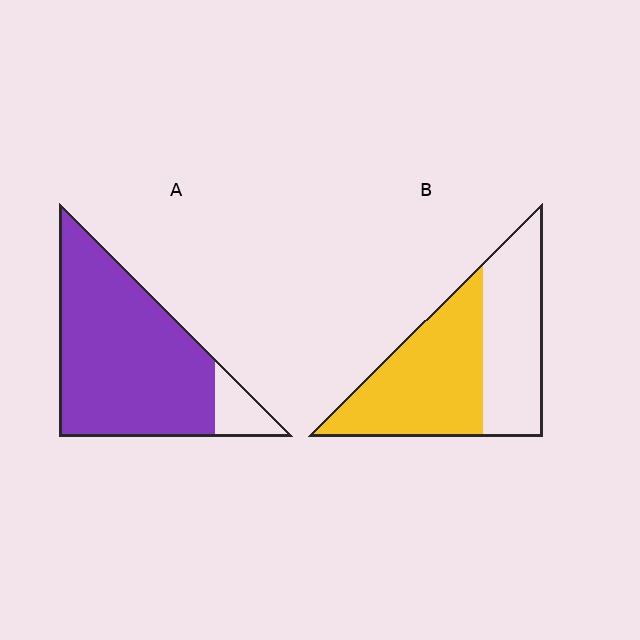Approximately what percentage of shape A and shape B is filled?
A is approximately 90% and B is approximately 55%.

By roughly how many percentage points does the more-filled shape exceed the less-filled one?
By roughly 35 percentage points (A over B).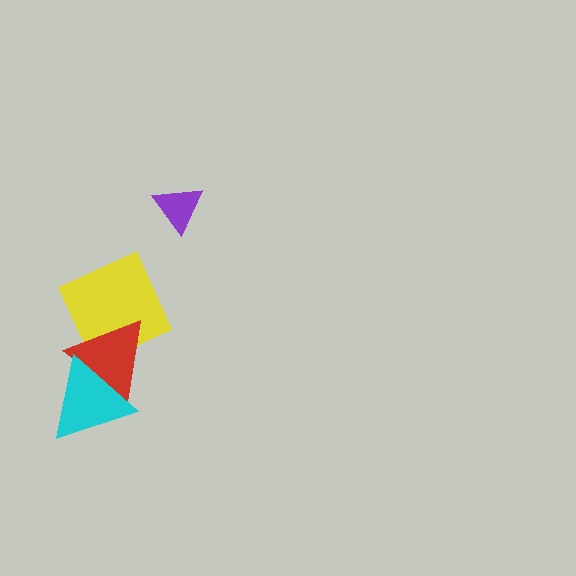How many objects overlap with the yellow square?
1 object overlaps with the yellow square.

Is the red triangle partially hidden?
Yes, it is partially covered by another shape.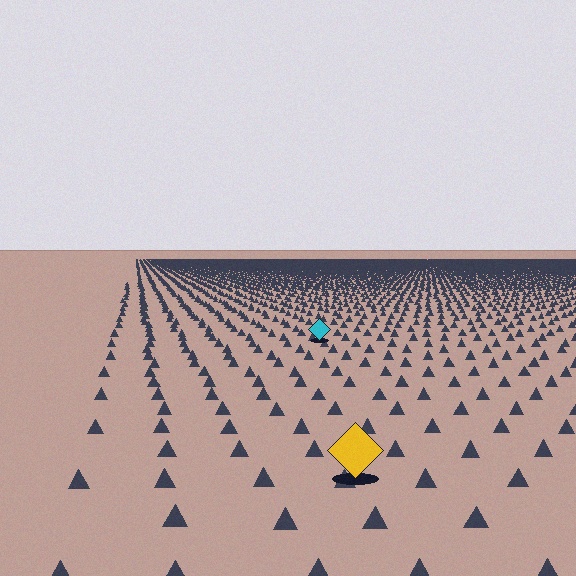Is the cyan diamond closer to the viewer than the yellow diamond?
No. The yellow diamond is closer — you can tell from the texture gradient: the ground texture is coarser near it.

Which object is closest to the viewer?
The yellow diamond is closest. The texture marks near it are larger and more spread out.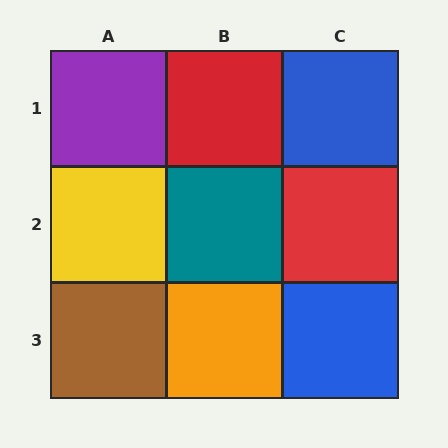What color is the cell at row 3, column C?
Blue.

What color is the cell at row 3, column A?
Brown.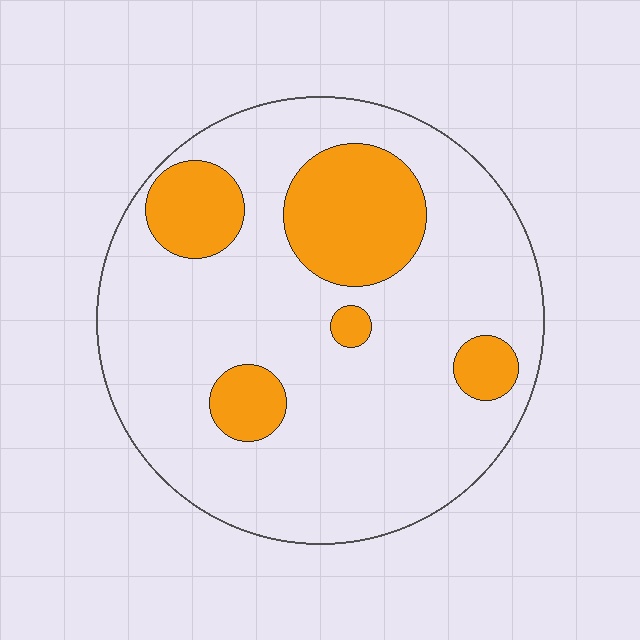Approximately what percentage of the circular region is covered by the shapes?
Approximately 20%.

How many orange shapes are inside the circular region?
5.